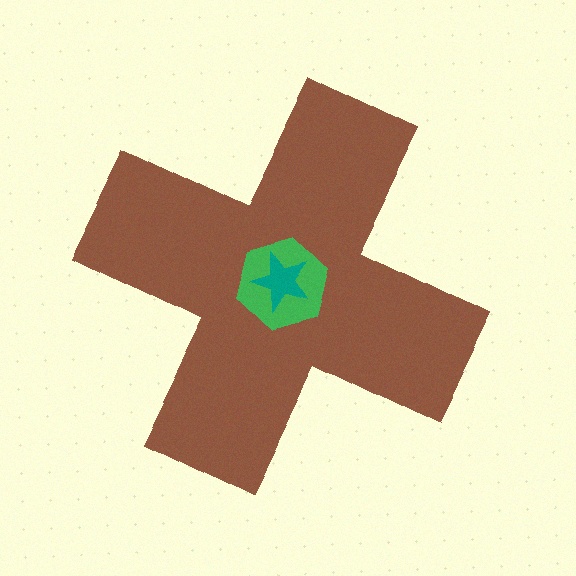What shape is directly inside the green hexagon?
The teal star.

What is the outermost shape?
The brown cross.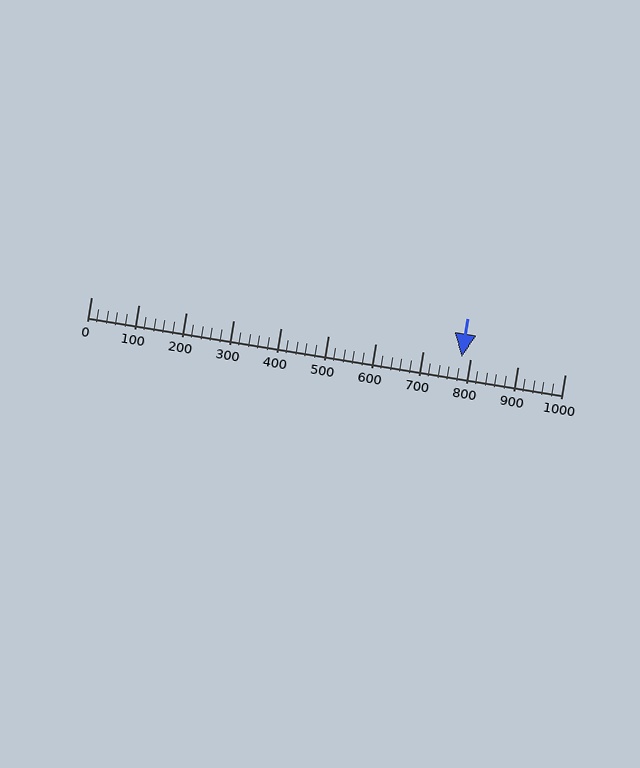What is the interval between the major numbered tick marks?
The major tick marks are spaced 100 units apart.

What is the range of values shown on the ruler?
The ruler shows values from 0 to 1000.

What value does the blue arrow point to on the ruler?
The blue arrow points to approximately 783.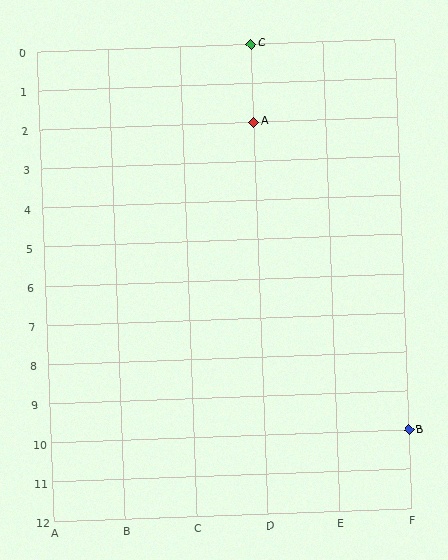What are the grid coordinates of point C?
Point C is at grid coordinates (D, 0).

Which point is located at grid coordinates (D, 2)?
Point A is at (D, 2).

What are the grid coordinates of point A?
Point A is at grid coordinates (D, 2).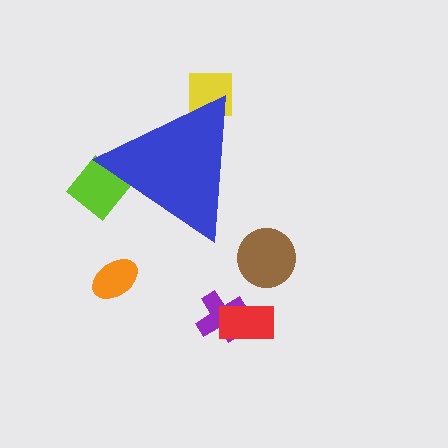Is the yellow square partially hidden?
Yes, the yellow square is partially hidden behind the blue triangle.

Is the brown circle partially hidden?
No, the brown circle is fully visible.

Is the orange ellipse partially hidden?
No, the orange ellipse is fully visible.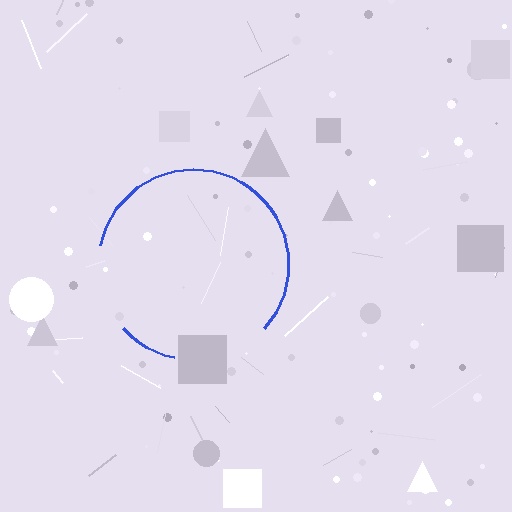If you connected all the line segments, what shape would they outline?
They would outline a circle.